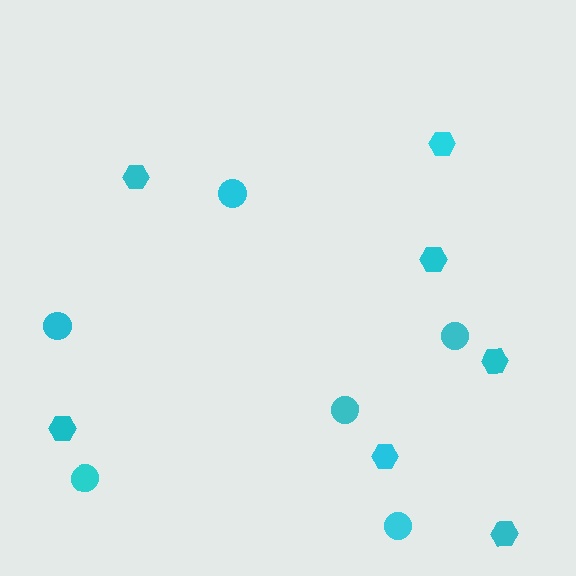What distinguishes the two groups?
There are 2 groups: one group of circles (6) and one group of hexagons (7).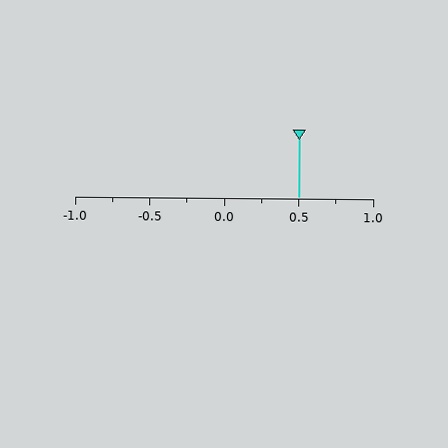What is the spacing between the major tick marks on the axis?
The major ticks are spaced 0.5 apart.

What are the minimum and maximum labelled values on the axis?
The axis runs from -1.0 to 1.0.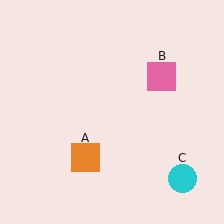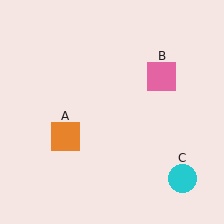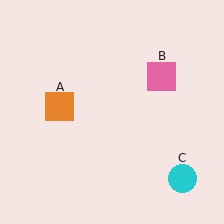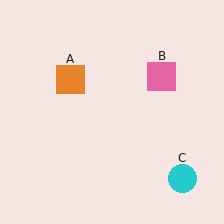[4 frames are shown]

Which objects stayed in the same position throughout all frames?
Pink square (object B) and cyan circle (object C) remained stationary.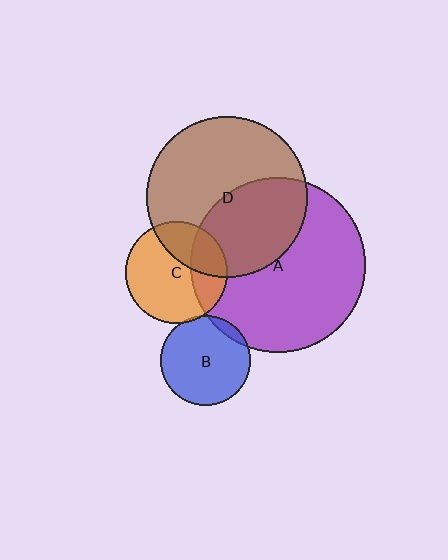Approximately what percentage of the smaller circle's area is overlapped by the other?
Approximately 25%.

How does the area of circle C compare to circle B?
Approximately 1.3 times.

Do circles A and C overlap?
Yes.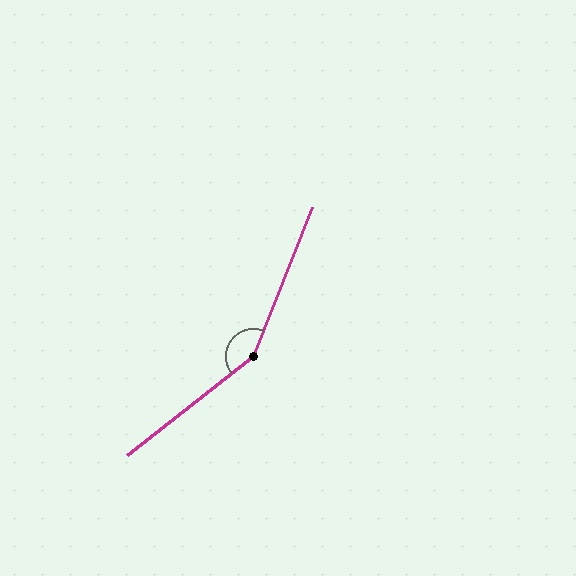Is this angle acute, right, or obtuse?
It is obtuse.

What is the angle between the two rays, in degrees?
Approximately 150 degrees.